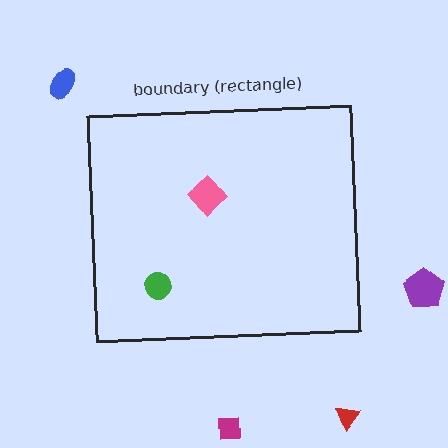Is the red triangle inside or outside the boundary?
Outside.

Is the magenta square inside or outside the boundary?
Outside.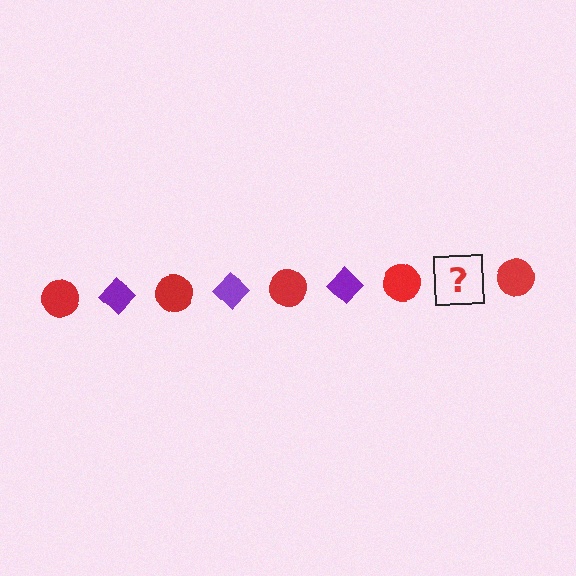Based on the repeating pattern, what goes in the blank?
The blank should be a purple diamond.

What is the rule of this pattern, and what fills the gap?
The rule is that the pattern alternates between red circle and purple diamond. The gap should be filled with a purple diamond.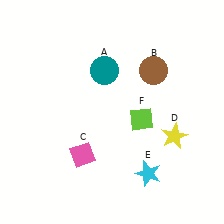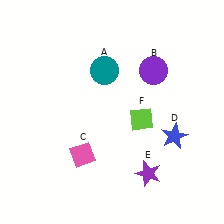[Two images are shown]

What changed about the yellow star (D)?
In Image 1, D is yellow. In Image 2, it changed to blue.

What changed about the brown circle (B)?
In Image 1, B is brown. In Image 2, it changed to purple.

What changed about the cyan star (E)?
In Image 1, E is cyan. In Image 2, it changed to purple.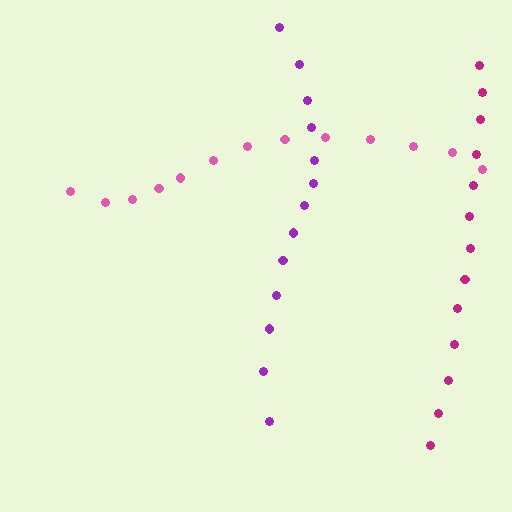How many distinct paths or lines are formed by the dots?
There are 3 distinct paths.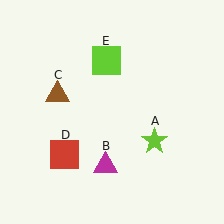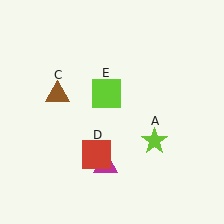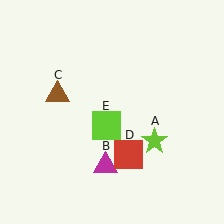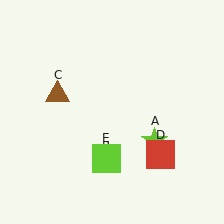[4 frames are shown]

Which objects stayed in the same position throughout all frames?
Lime star (object A) and magenta triangle (object B) and brown triangle (object C) remained stationary.